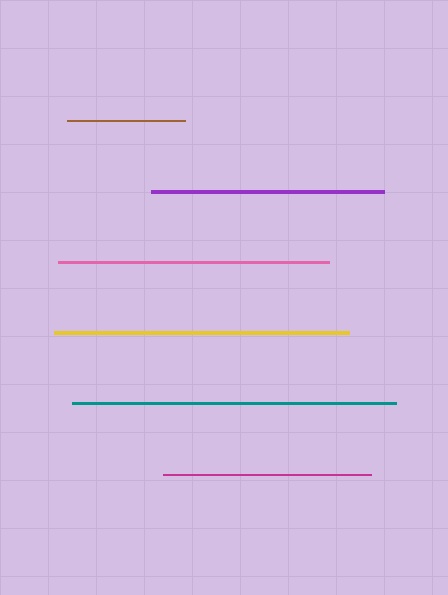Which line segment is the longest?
The teal line is the longest at approximately 325 pixels.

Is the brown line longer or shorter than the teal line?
The teal line is longer than the brown line.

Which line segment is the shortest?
The brown line is the shortest at approximately 119 pixels.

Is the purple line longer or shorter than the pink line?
The pink line is longer than the purple line.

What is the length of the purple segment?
The purple segment is approximately 234 pixels long.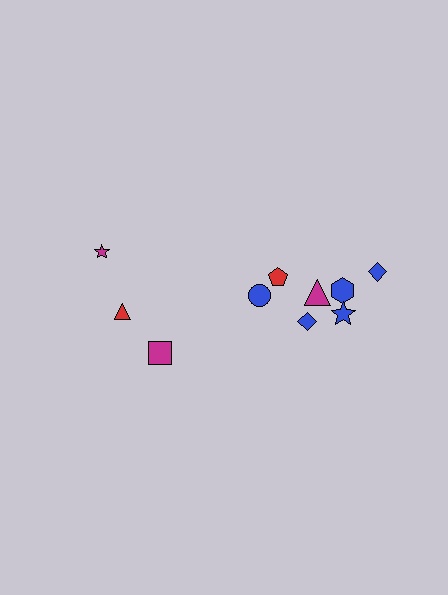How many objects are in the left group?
There are 3 objects.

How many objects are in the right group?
There are 7 objects.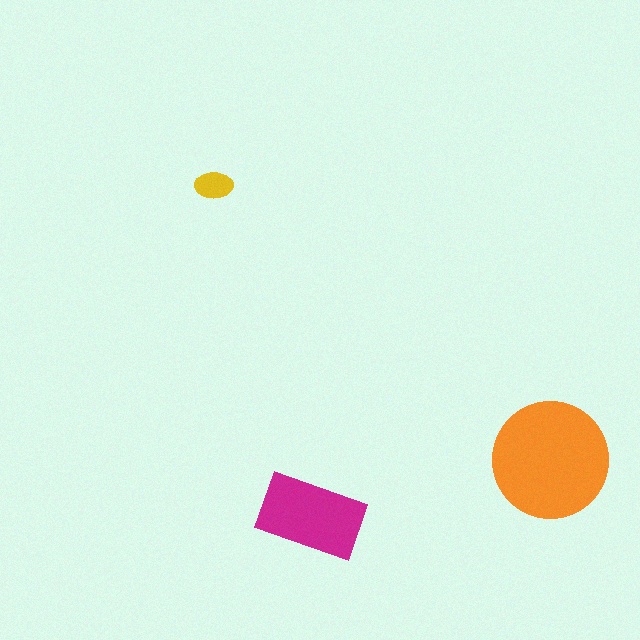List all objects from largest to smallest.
The orange circle, the magenta rectangle, the yellow ellipse.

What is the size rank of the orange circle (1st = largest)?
1st.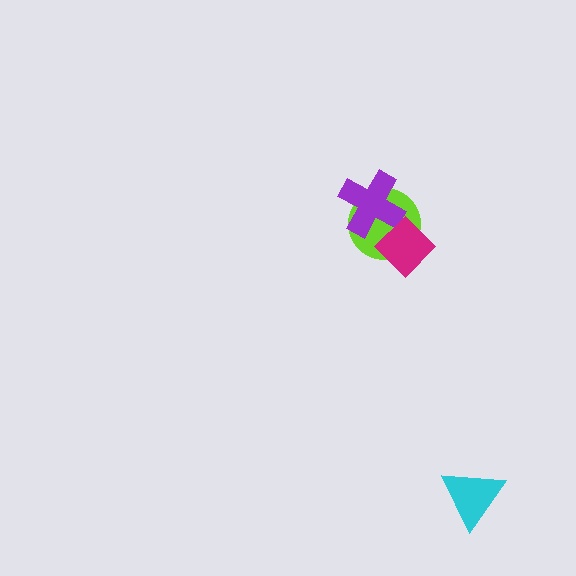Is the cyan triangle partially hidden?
No, no other shape covers it.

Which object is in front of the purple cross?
The magenta diamond is in front of the purple cross.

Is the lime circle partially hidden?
Yes, it is partially covered by another shape.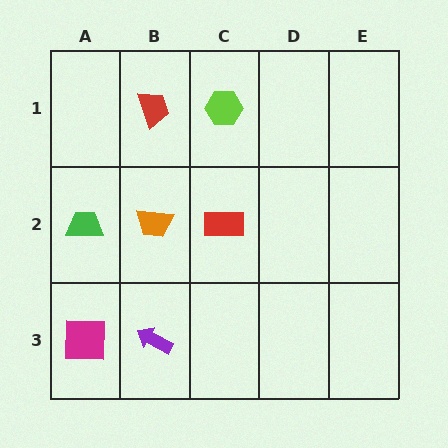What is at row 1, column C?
A lime hexagon.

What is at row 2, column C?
A red rectangle.